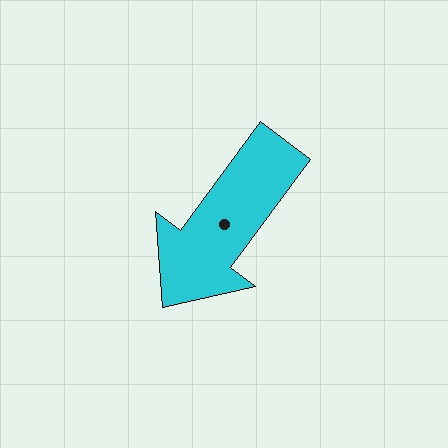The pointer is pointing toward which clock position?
Roughly 7 o'clock.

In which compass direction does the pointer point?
Southwest.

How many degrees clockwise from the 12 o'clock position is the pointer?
Approximately 217 degrees.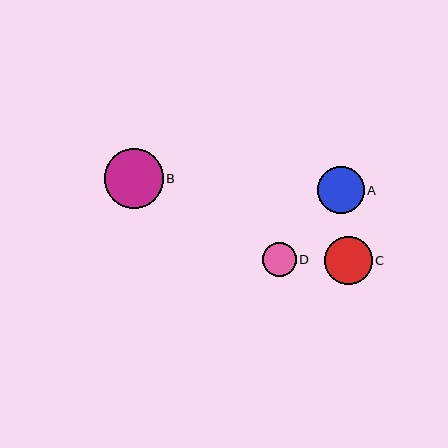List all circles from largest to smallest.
From largest to smallest: B, C, A, D.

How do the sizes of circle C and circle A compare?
Circle C and circle A are approximately the same size.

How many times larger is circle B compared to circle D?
Circle B is approximately 1.8 times the size of circle D.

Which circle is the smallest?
Circle D is the smallest with a size of approximately 33 pixels.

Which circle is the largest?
Circle B is the largest with a size of approximately 59 pixels.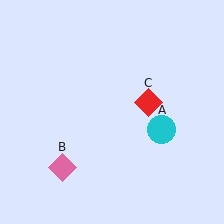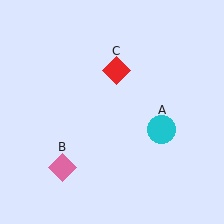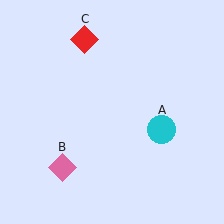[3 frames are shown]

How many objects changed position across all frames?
1 object changed position: red diamond (object C).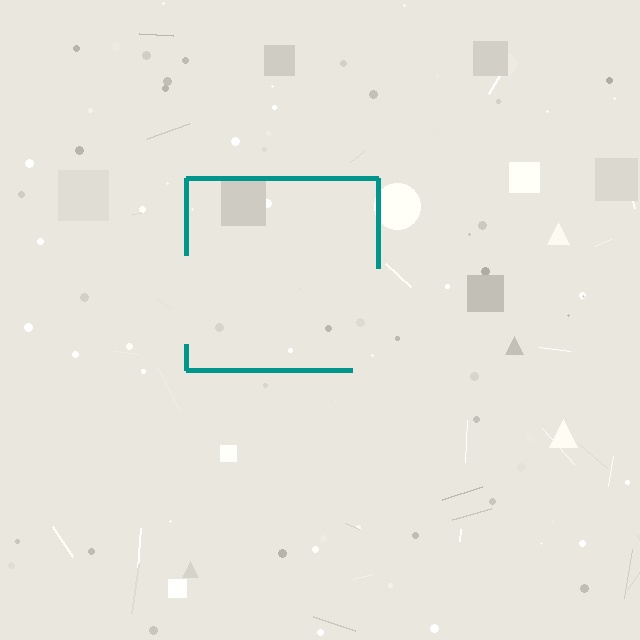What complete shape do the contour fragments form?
The contour fragments form a square.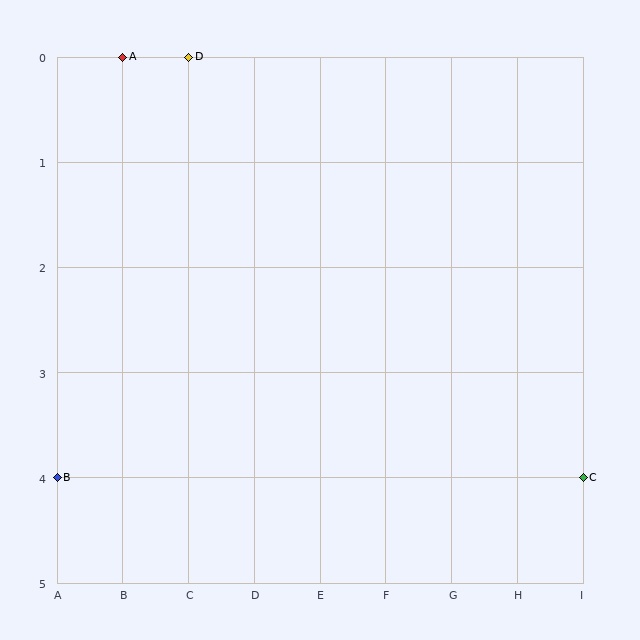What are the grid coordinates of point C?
Point C is at grid coordinates (I, 4).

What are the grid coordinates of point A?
Point A is at grid coordinates (B, 0).